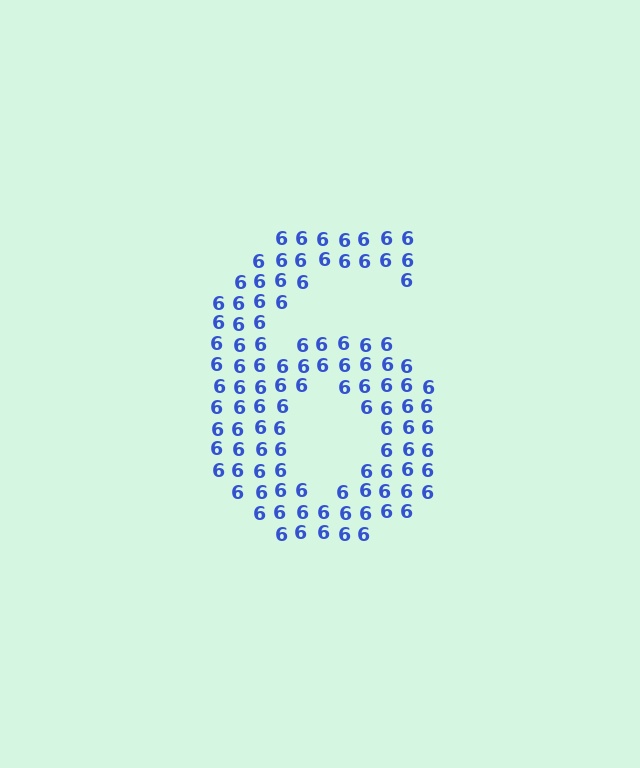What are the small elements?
The small elements are digit 6's.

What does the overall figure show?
The overall figure shows the digit 6.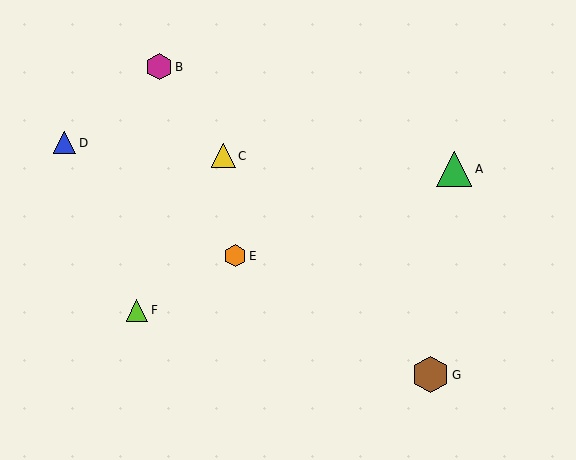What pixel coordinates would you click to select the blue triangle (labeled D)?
Click at (65, 143) to select the blue triangle D.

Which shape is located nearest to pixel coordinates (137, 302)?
The lime triangle (labeled F) at (137, 310) is nearest to that location.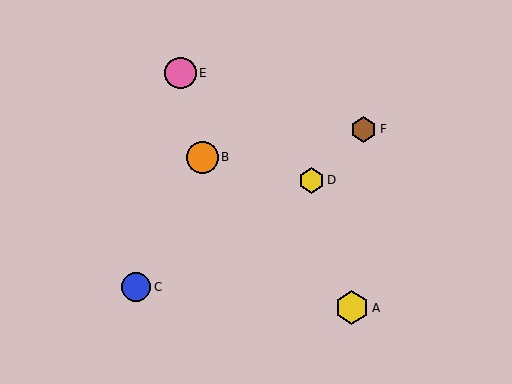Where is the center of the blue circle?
The center of the blue circle is at (136, 287).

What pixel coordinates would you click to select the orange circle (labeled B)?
Click at (202, 157) to select the orange circle B.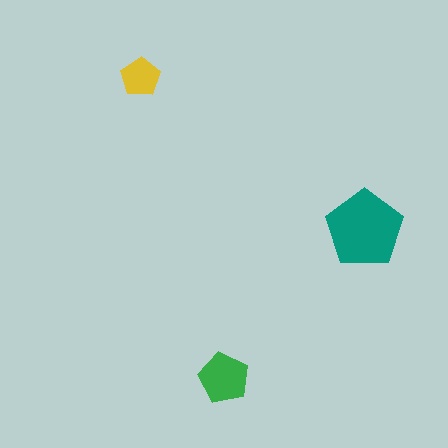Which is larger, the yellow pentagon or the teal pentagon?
The teal one.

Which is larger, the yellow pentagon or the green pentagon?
The green one.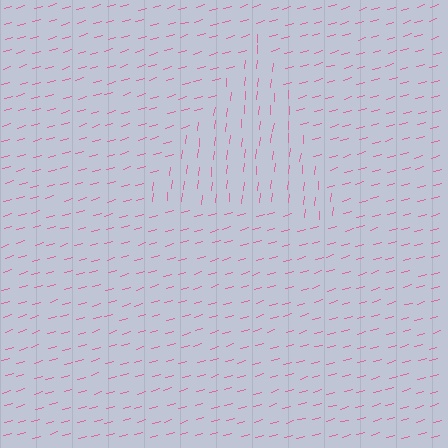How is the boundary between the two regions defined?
The boundary is defined purely by a change in line orientation (approximately 68 degrees difference). All lines are the same color and thickness.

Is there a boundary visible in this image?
Yes, there is a texture boundary formed by a change in line orientation.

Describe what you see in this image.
The image is filled with small pink line segments. A triangle region in the image has lines oriented differently from the surrounding lines, creating a visible texture boundary.